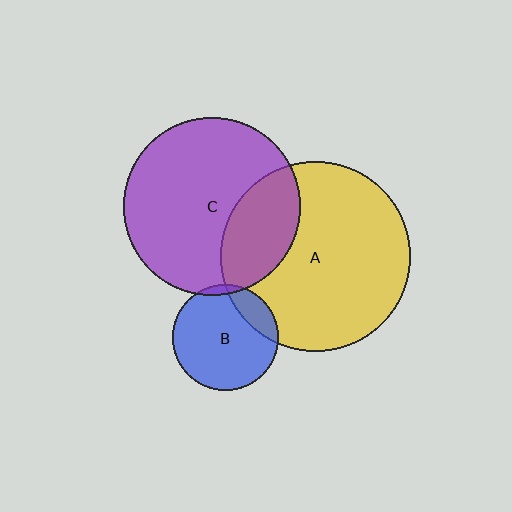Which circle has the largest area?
Circle A (yellow).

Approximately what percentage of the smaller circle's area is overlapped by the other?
Approximately 5%.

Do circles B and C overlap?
Yes.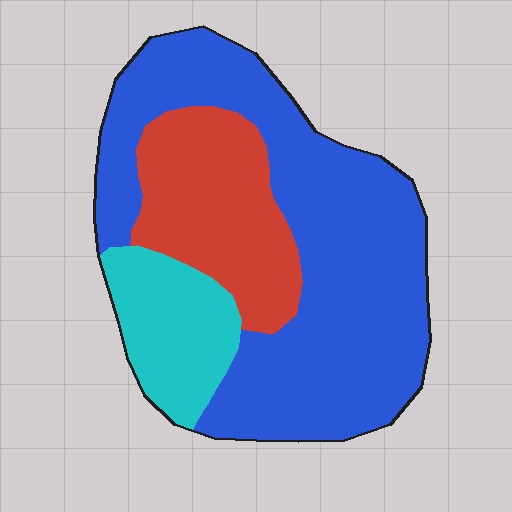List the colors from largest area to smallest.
From largest to smallest: blue, red, cyan.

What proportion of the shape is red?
Red covers roughly 25% of the shape.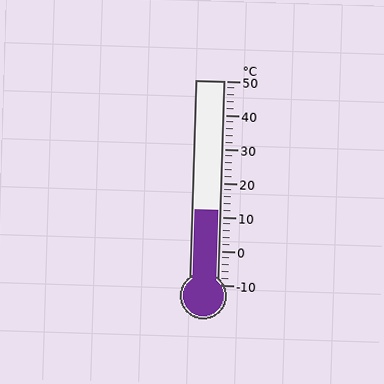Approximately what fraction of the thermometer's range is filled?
The thermometer is filled to approximately 35% of its range.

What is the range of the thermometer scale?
The thermometer scale ranges from -10°C to 50°C.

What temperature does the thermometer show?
The thermometer shows approximately 12°C.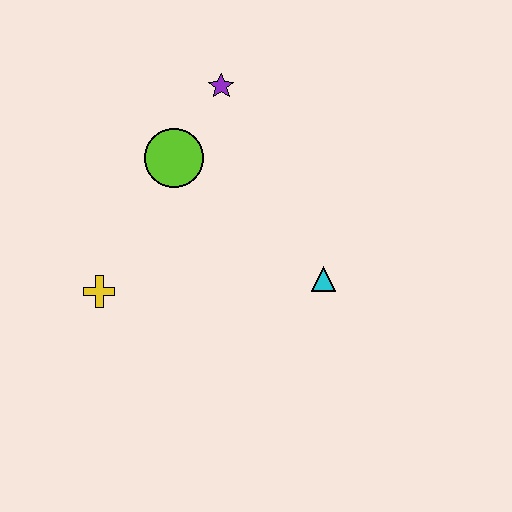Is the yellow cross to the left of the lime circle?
Yes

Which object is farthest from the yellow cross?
The purple star is farthest from the yellow cross.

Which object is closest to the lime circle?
The purple star is closest to the lime circle.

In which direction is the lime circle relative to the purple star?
The lime circle is below the purple star.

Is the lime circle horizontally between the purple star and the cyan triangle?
No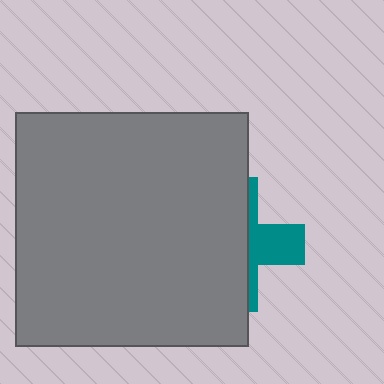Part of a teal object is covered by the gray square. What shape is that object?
It is a cross.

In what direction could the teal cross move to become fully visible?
The teal cross could move right. That would shift it out from behind the gray square entirely.